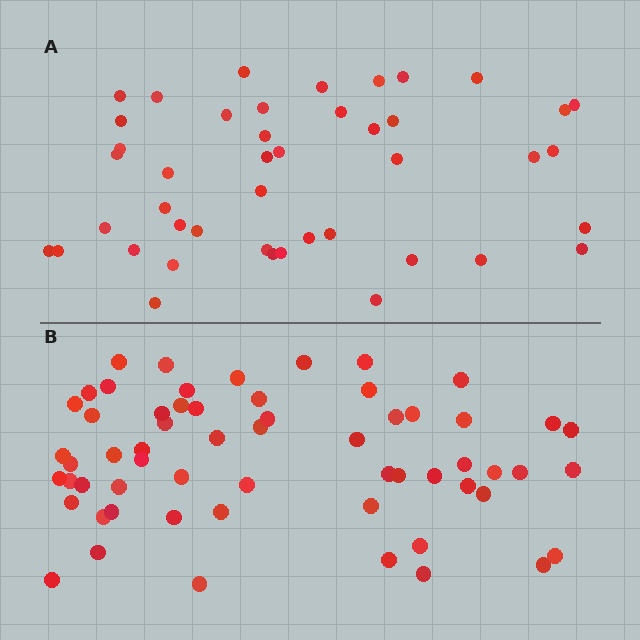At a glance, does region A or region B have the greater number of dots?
Region B (the bottom region) has more dots.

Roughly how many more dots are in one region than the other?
Region B has approximately 15 more dots than region A.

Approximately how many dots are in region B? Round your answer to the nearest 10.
About 60 dots.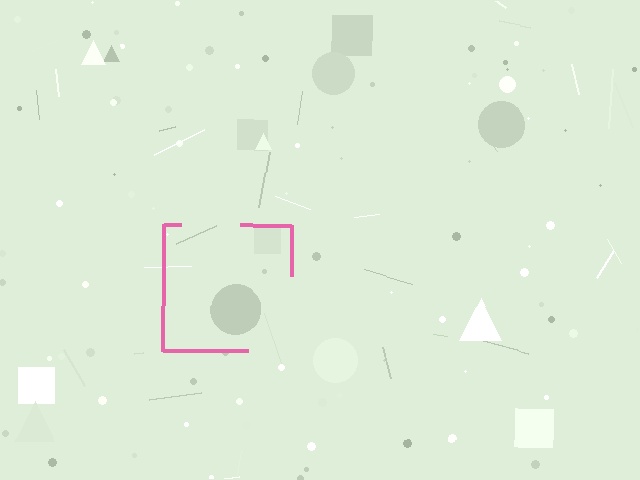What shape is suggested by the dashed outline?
The dashed outline suggests a square.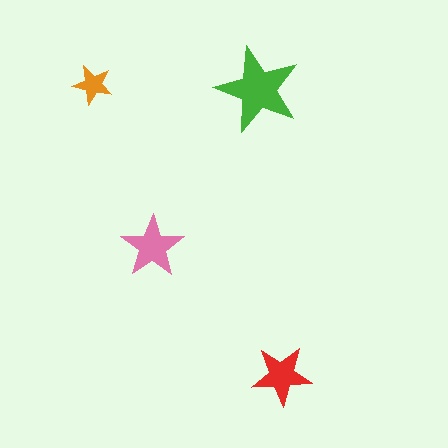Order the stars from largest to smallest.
the green one, the pink one, the red one, the orange one.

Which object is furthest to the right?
The red star is rightmost.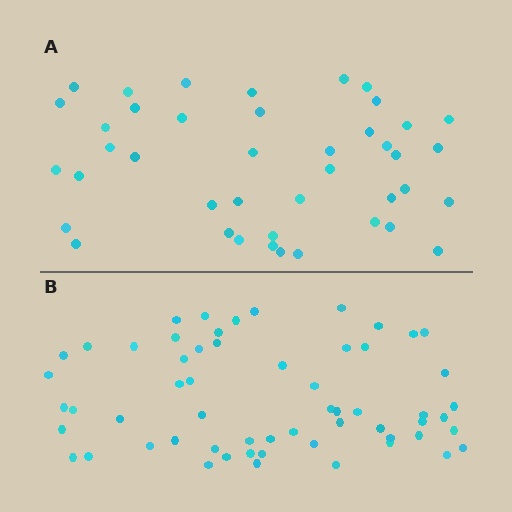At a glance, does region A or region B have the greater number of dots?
Region B (the bottom region) has more dots.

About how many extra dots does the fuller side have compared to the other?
Region B has approximately 15 more dots than region A.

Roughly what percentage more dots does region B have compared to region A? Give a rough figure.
About 40% more.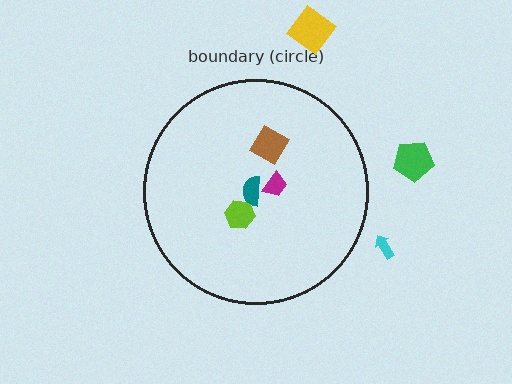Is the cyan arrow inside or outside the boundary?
Outside.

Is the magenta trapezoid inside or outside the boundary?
Inside.